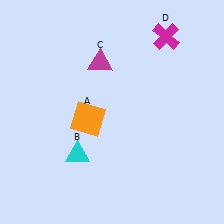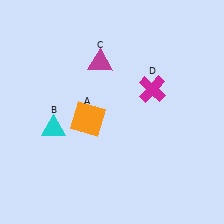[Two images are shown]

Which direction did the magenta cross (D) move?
The magenta cross (D) moved down.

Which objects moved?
The objects that moved are: the cyan triangle (B), the magenta cross (D).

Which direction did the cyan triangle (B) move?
The cyan triangle (B) moved up.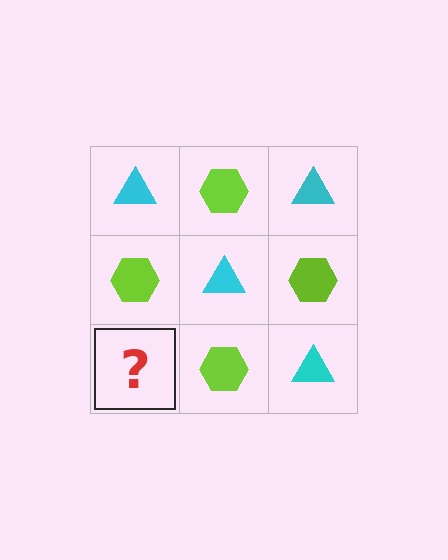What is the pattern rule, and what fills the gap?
The rule is that it alternates cyan triangle and lime hexagon in a checkerboard pattern. The gap should be filled with a cyan triangle.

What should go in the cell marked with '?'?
The missing cell should contain a cyan triangle.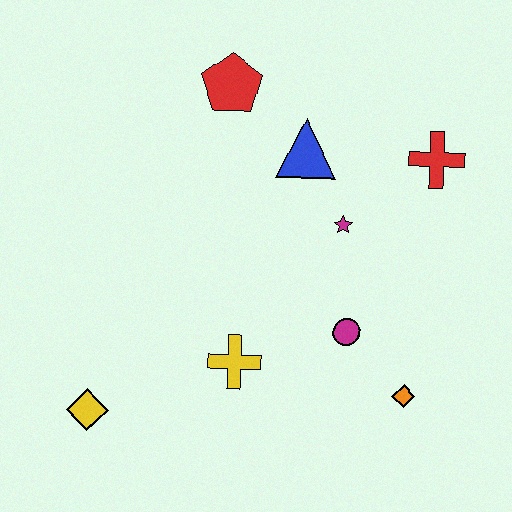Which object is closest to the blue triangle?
The magenta star is closest to the blue triangle.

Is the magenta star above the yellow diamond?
Yes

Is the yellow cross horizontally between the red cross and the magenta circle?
No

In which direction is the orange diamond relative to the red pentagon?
The orange diamond is below the red pentagon.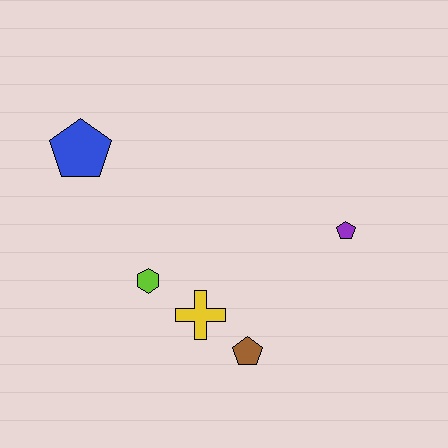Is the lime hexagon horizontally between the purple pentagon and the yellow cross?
No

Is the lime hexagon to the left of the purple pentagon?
Yes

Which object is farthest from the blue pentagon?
The purple pentagon is farthest from the blue pentagon.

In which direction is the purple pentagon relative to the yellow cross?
The purple pentagon is to the right of the yellow cross.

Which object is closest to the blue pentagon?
The lime hexagon is closest to the blue pentagon.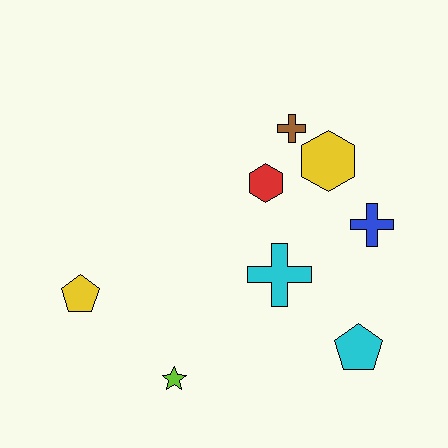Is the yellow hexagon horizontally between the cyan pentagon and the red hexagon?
Yes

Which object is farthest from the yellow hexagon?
The yellow pentagon is farthest from the yellow hexagon.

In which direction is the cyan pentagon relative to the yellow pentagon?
The cyan pentagon is to the right of the yellow pentagon.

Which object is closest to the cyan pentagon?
The cyan cross is closest to the cyan pentagon.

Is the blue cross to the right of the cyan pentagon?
Yes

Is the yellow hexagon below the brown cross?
Yes